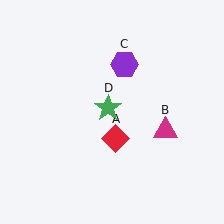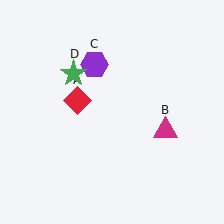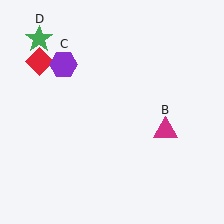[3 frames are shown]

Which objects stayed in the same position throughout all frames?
Magenta triangle (object B) remained stationary.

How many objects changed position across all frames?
3 objects changed position: red diamond (object A), purple hexagon (object C), green star (object D).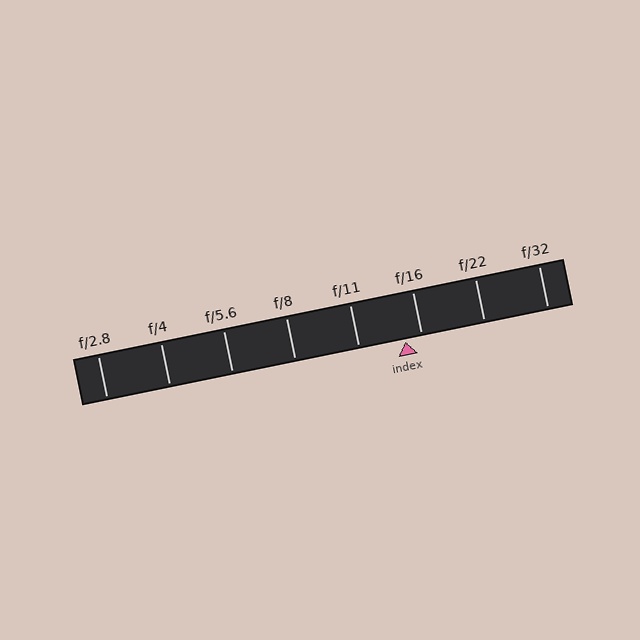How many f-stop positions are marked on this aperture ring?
There are 8 f-stop positions marked.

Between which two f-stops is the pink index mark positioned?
The index mark is between f/11 and f/16.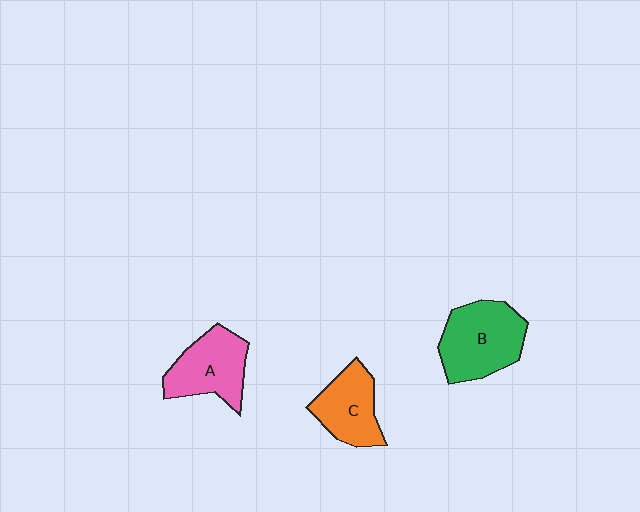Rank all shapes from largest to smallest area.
From largest to smallest: B (green), A (pink), C (orange).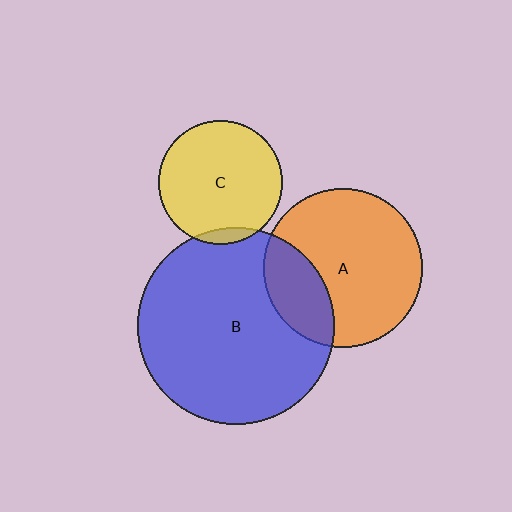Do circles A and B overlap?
Yes.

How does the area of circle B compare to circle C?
Approximately 2.5 times.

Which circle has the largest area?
Circle B (blue).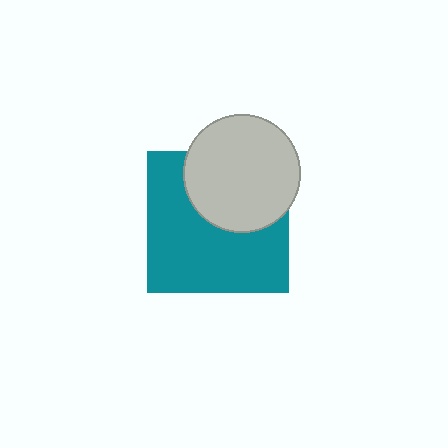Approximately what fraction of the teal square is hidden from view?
Roughly 37% of the teal square is hidden behind the light gray circle.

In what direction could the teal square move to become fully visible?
The teal square could move down. That would shift it out from behind the light gray circle entirely.